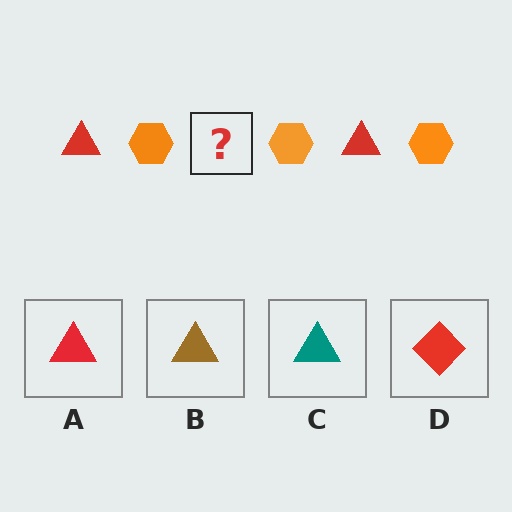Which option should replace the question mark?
Option A.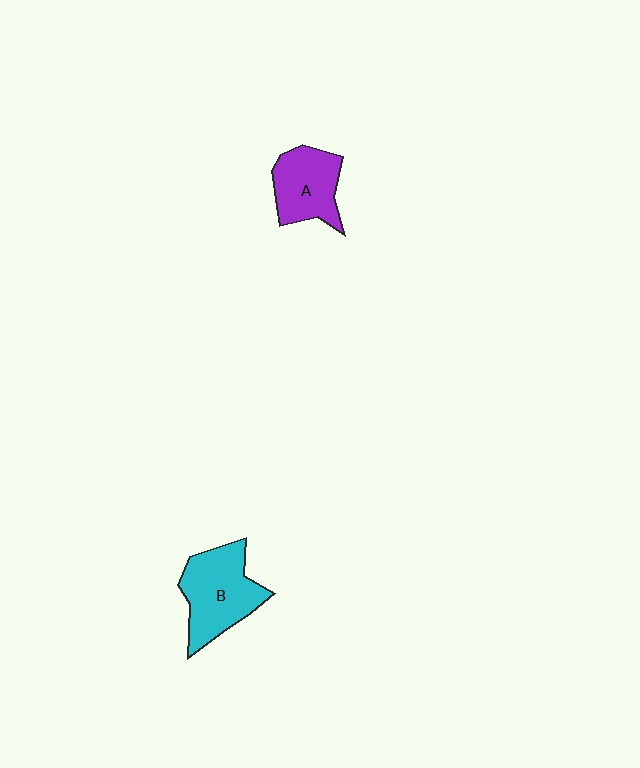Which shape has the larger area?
Shape B (cyan).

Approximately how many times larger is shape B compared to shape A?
Approximately 1.3 times.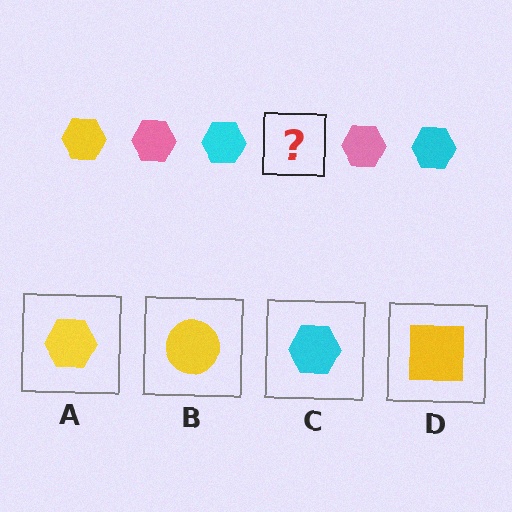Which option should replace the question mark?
Option A.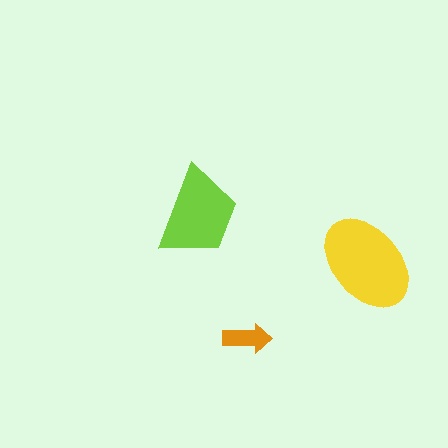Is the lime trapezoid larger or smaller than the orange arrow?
Larger.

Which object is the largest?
The yellow ellipse.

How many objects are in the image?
There are 3 objects in the image.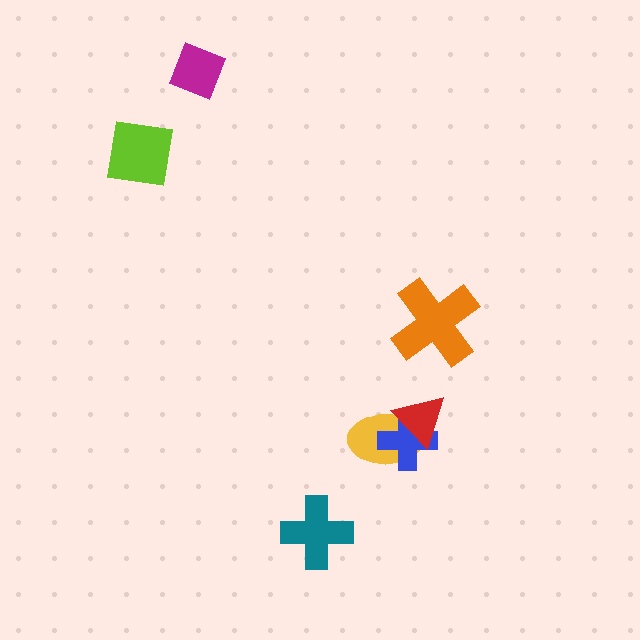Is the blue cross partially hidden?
Yes, it is partially covered by another shape.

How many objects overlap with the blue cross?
2 objects overlap with the blue cross.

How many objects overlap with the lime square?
0 objects overlap with the lime square.